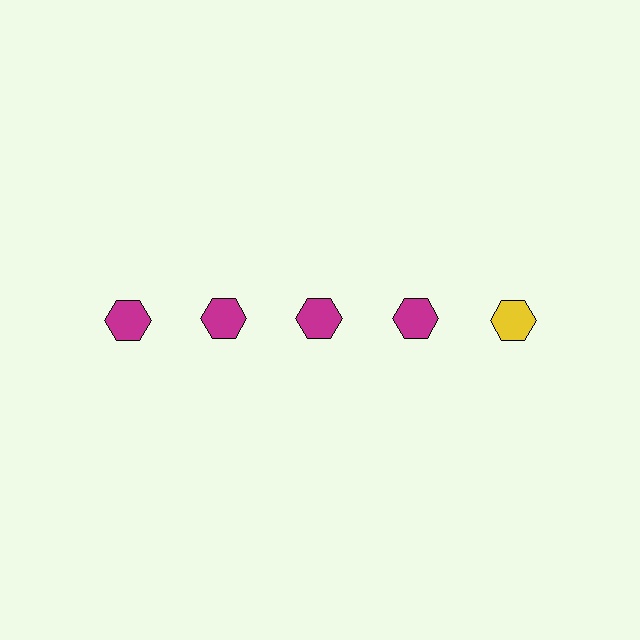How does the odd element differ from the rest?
It has a different color: yellow instead of magenta.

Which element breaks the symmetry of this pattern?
The yellow hexagon in the top row, rightmost column breaks the symmetry. All other shapes are magenta hexagons.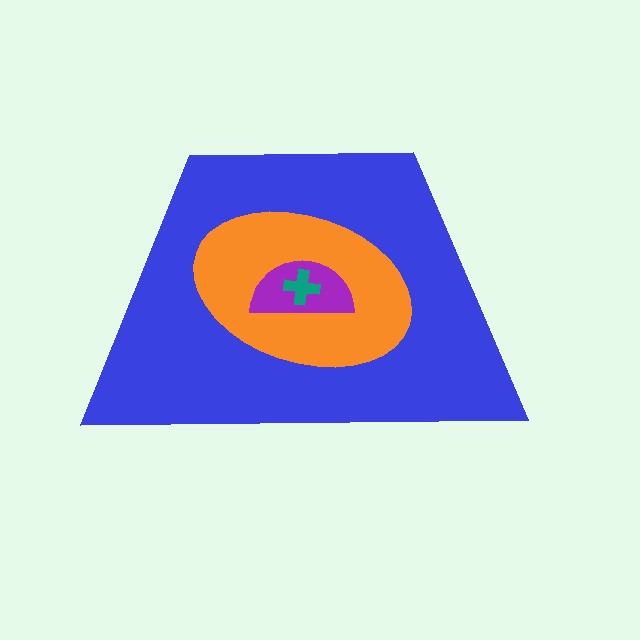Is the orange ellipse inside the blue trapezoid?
Yes.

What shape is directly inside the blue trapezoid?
The orange ellipse.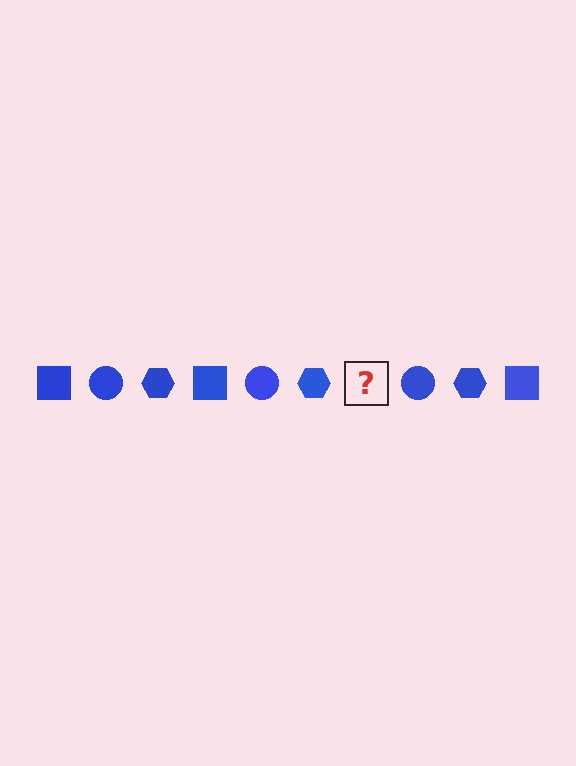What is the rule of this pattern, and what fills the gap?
The rule is that the pattern cycles through square, circle, hexagon shapes in blue. The gap should be filled with a blue square.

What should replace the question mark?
The question mark should be replaced with a blue square.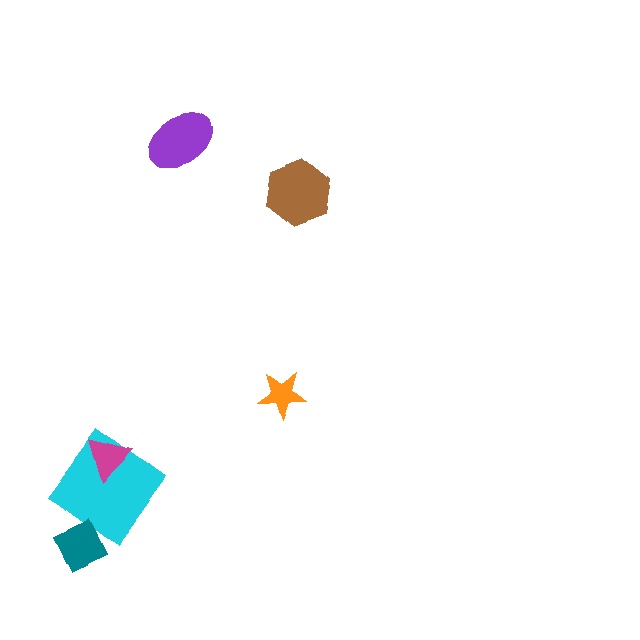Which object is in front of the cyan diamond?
The magenta triangle is in front of the cyan diamond.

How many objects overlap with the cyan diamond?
1 object overlaps with the cyan diamond.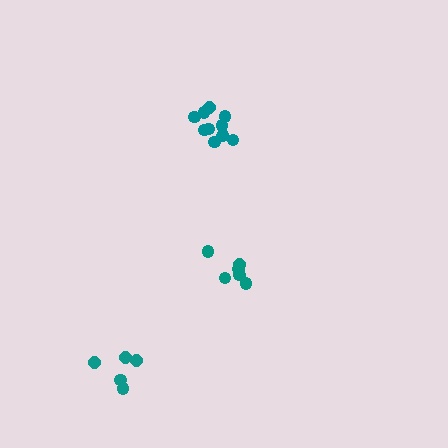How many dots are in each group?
Group 1: 6 dots, Group 2: 5 dots, Group 3: 11 dots (22 total).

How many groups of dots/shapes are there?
There are 3 groups.